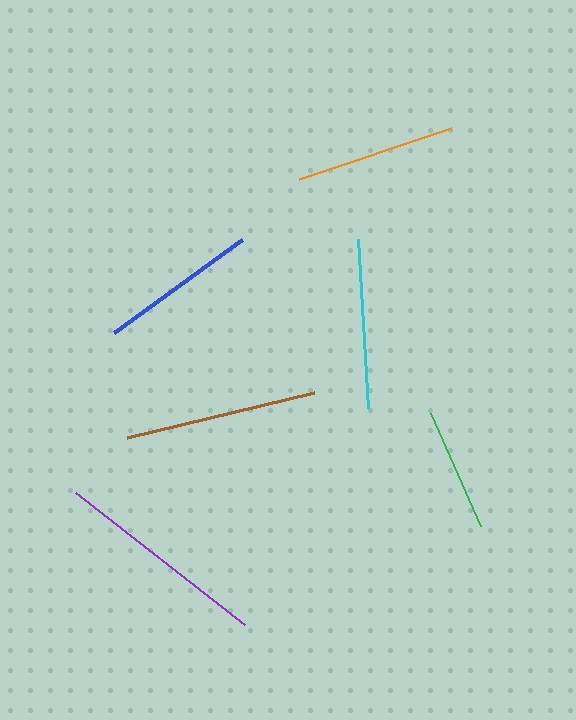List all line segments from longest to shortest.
From longest to shortest: purple, brown, cyan, orange, blue, green.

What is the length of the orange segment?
The orange segment is approximately 160 pixels long.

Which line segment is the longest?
The purple line is the longest at approximately 214 pixels.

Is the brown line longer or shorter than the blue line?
The brown line is longer than the blue line.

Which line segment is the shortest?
The green line is the shortest at approximately 123 pixels.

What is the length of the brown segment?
The brown segment is approximately 193 pixels long.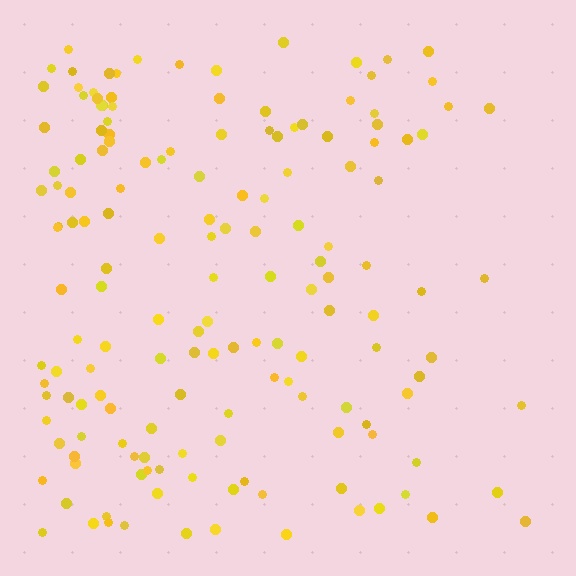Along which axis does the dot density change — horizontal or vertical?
Horizontal.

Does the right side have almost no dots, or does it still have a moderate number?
Still a moderate number, just noticeably fewer than the left.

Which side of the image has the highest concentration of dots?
The left.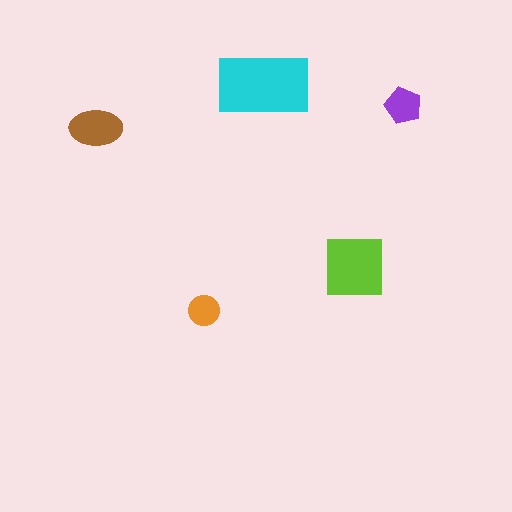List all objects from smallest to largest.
The orange circle, the purple pentagon, the brown ellipse, the lime square, the cyan rectangle.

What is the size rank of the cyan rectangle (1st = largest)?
1st.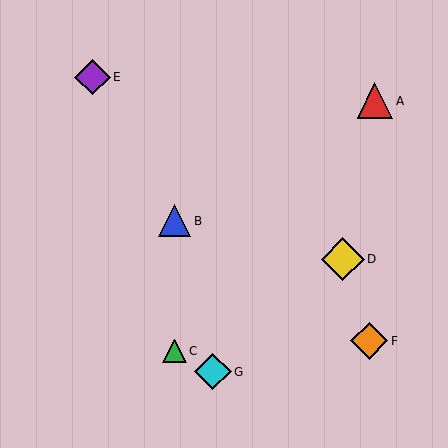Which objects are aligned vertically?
Objects B, C are aligned vertically.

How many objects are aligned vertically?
2 objects (B, C) are aligned vertically.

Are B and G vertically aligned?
No, B is at x≈174 and G is at x≈213.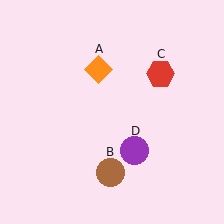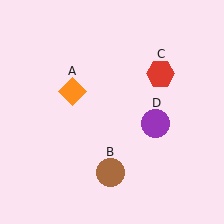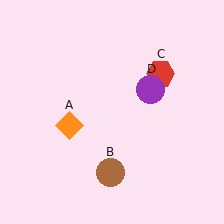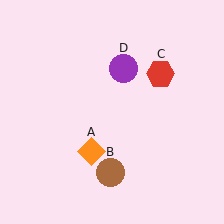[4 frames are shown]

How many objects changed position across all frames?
2 objects changed position: orange diamond (object A), purple circle (object D).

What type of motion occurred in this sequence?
The orange diamond (object A), purple circle (object D) rotated counterclockwise around the center of the scene.